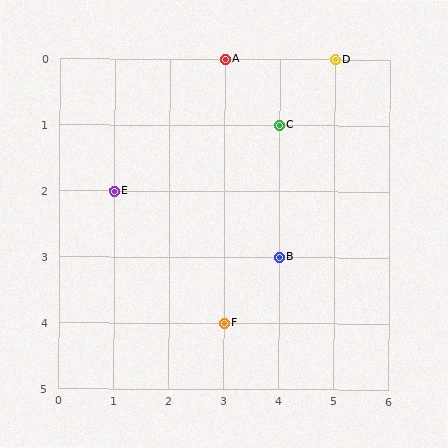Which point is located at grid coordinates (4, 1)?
Point C is at (4, 1).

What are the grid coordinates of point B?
Point B is at grid coordinates (4, 3).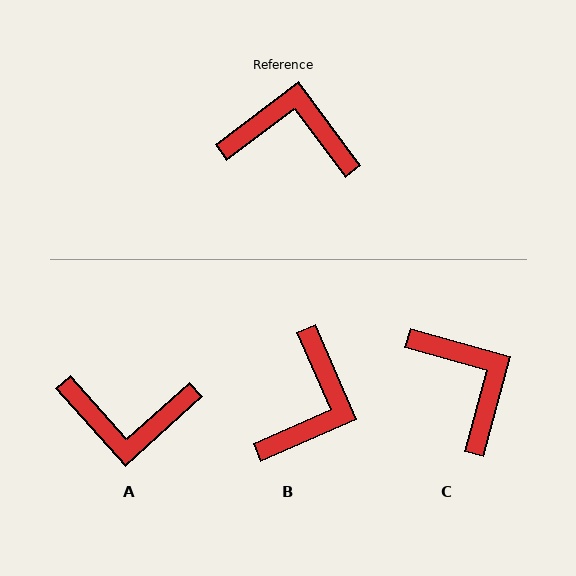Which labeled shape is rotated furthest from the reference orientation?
A, about 175 degrees away.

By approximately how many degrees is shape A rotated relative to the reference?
Approximately 175 degrees clockwise.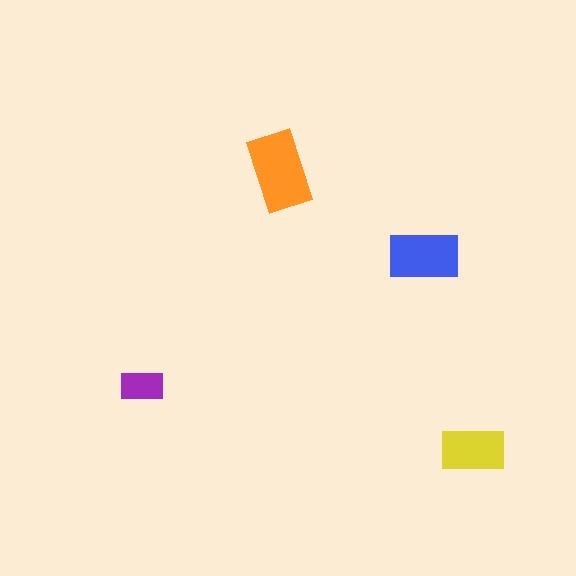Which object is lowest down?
The yellow rectangle is bottommost.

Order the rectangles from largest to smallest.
the orange one, the blue one, the yellow one, the purple one.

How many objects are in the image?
There are 4 objects in the image.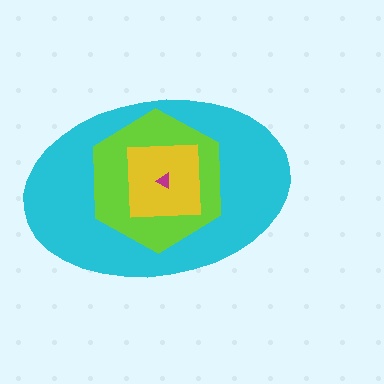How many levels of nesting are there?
4.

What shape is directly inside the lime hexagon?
The yellow square.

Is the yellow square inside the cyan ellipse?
Yes.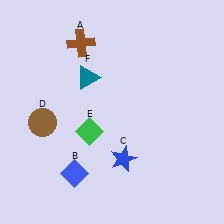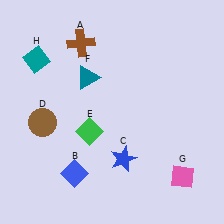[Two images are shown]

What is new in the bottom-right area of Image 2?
A pink diamond (G) was added in the bottom-right area of Image 2.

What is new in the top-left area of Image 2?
A teal diamond (H) was added in the top-left area of Image 2.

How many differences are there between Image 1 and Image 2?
There are 2 differences between the two images.